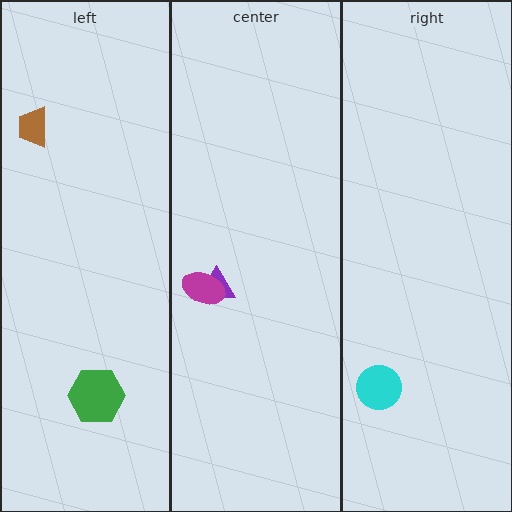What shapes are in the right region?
The cyan circle.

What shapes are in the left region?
The green hexagon, the brown trapezoid.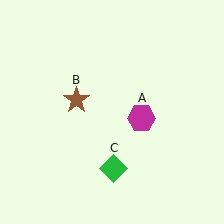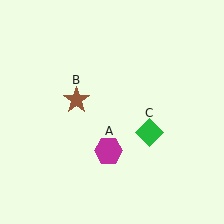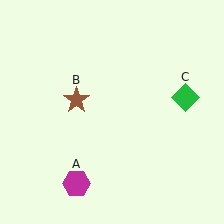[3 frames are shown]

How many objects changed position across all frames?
2 objects changed position: magenta hexagon (object A), green diamond (object C).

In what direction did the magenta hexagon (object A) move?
The magenta hexagon (object A) moved down and to the left.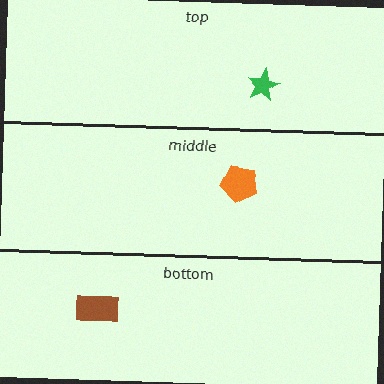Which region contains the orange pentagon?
The middle region.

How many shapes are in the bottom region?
1.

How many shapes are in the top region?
1.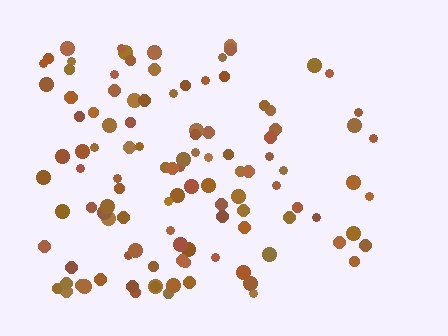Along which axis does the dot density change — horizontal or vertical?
Horizontal.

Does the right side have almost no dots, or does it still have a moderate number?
Still a moderate number, just noticeably fewer than the left.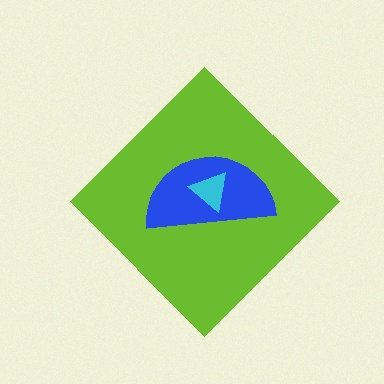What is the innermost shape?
The cyan triangle.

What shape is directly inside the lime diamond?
The blue semicircle.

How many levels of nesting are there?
3.